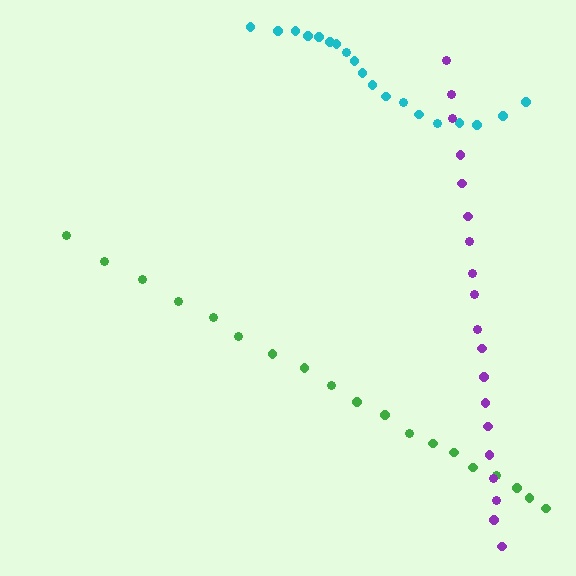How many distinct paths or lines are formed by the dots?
There are 3 distinct paths.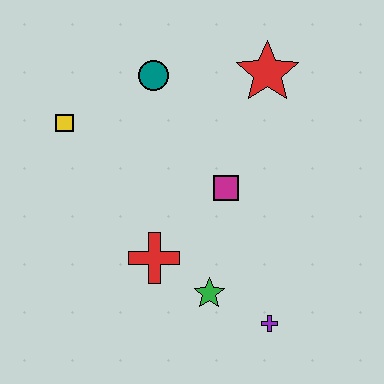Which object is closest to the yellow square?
The teal circle is closest to the yellow square.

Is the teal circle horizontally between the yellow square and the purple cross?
Yes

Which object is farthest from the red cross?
The red star is farthest from the red cross.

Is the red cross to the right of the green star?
No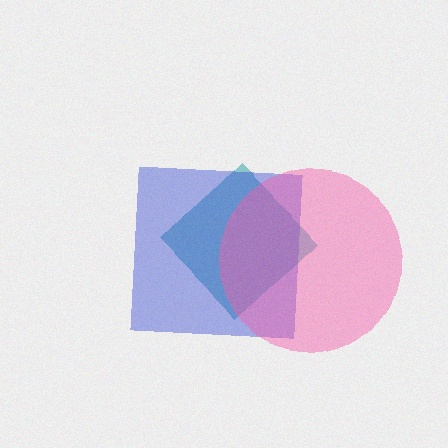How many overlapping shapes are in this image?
There are 3 overlapping shapes in the image.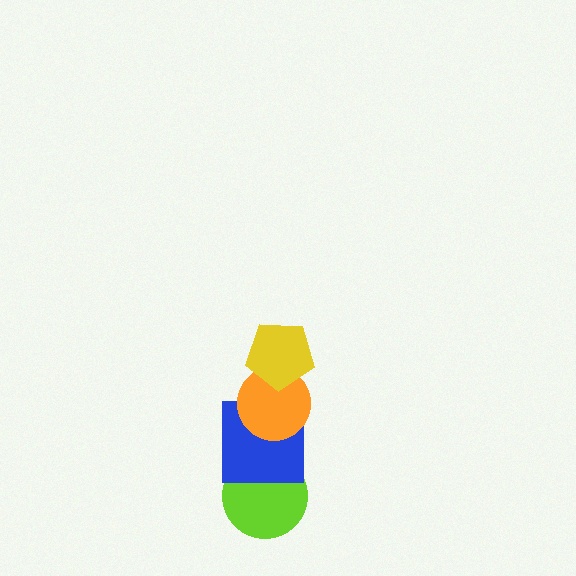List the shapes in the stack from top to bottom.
From top to bottom: the yellow pentagon, the orange circle, the blue square, the lime circle.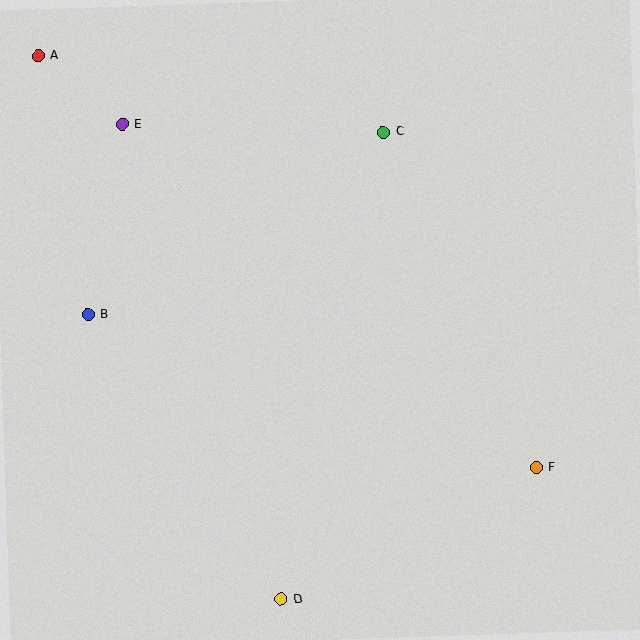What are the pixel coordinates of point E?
Point E is at (123, 124).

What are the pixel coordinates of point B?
Point B is at (88, 314).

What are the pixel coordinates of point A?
Point A is at (38, 55).